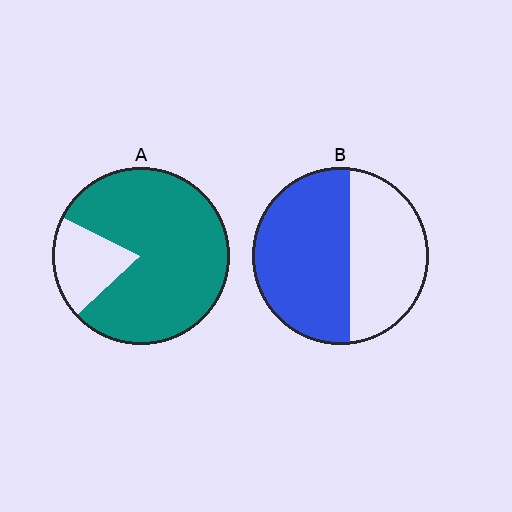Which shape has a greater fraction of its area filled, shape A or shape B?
Shape A.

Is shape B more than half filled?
Yes.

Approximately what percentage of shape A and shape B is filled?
A is approximately 80% and B is approximately 55%.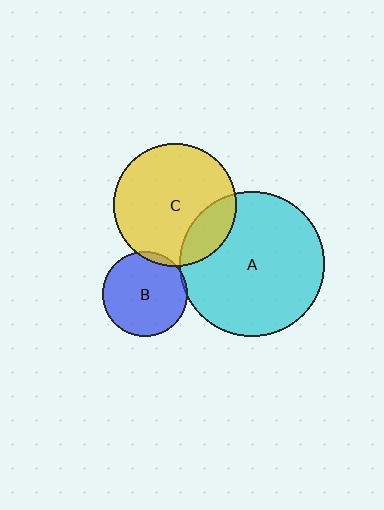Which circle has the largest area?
Circle A (cyan).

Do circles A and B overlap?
Yes.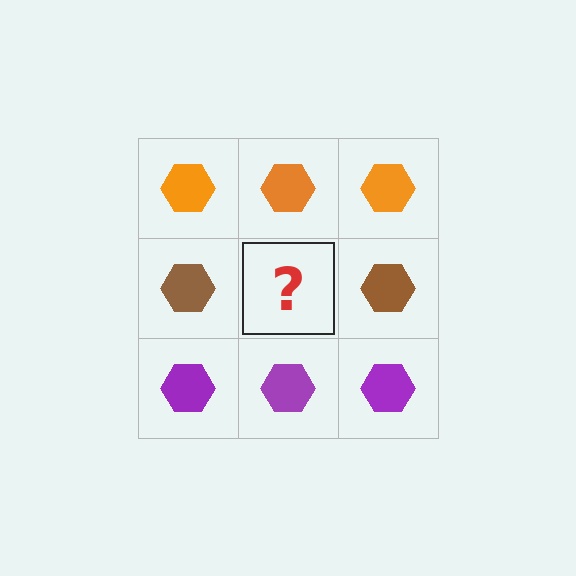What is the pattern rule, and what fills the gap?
The rule is that each row has a consistent color. The gap should be filled with a brown hexagon.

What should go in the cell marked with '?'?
The missing cell should contain a brown hexagon.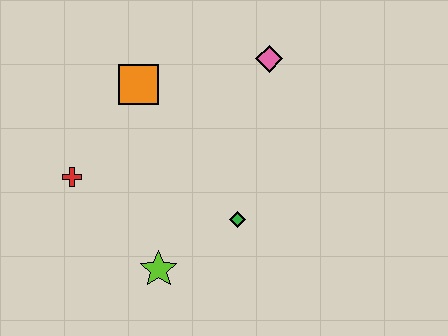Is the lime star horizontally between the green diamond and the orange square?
Yes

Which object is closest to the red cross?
The orange square is closest to the red cross.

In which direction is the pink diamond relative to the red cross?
The pink diamond is to the right of the red cross.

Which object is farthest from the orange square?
The lime star is farthest from the orange square.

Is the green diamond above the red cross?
No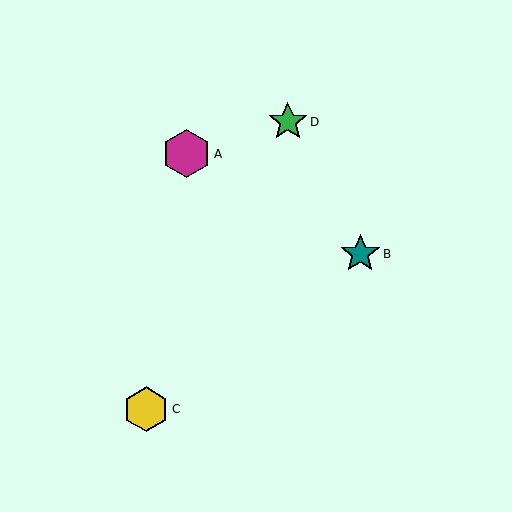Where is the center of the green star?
The center of the green star is at (288, 122).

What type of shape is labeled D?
Shape D is a green star.